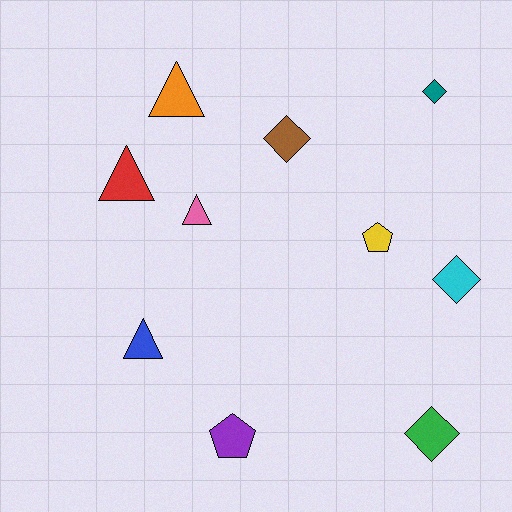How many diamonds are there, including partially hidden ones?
There are 4 diamonds.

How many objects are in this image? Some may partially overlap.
There are 10 objects.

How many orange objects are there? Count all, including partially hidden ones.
There is 1 orange object.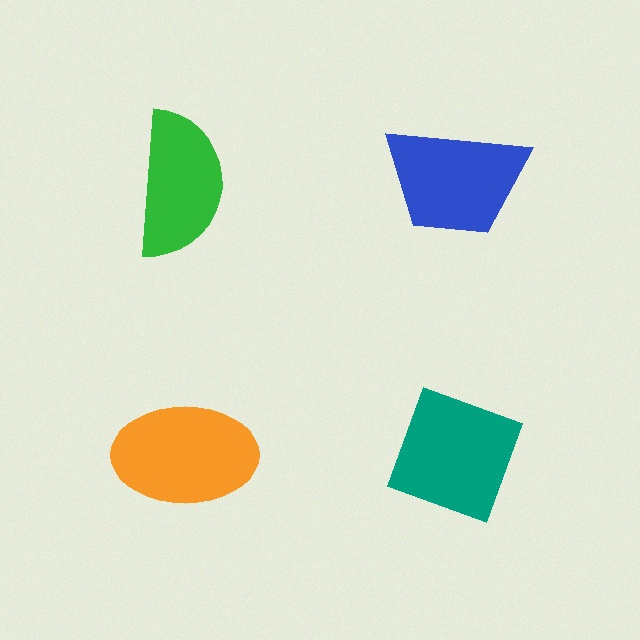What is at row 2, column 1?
An orange ellipse.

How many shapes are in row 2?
2 shapes.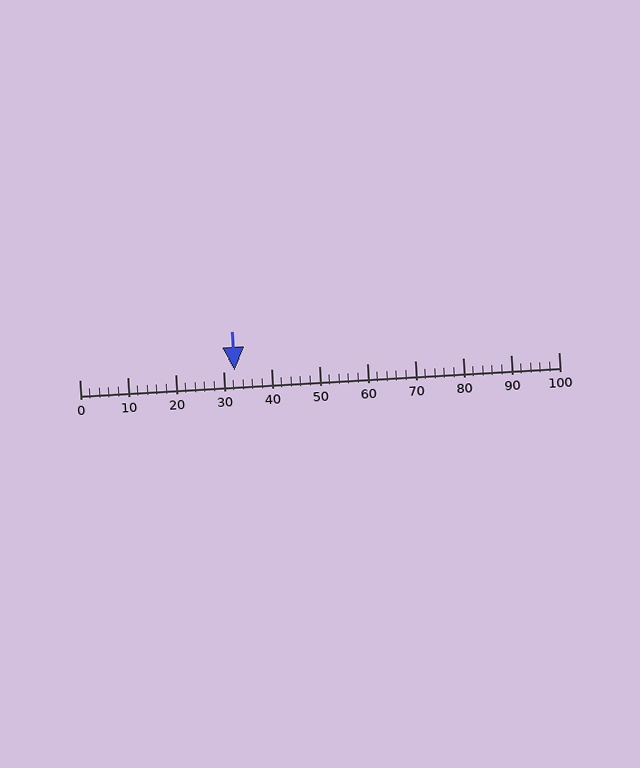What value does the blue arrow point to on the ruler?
The blue arrow points to approximately 32.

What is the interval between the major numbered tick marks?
The major tick marks are spaced 10 units apart.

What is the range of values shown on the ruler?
The ruler shows values from 0 to 100.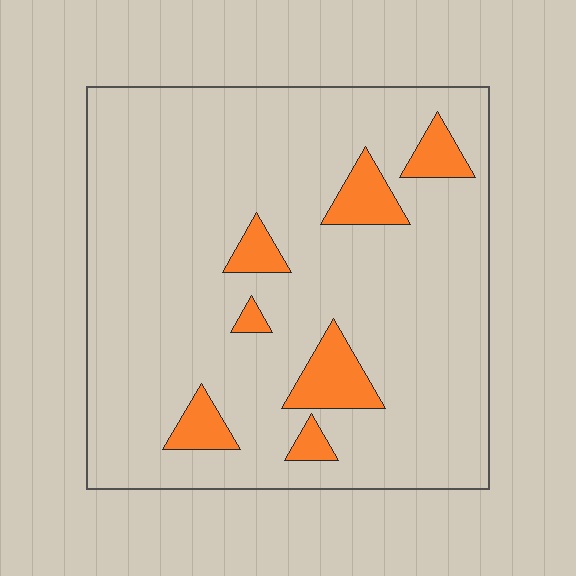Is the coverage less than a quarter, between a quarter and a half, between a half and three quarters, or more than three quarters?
Less than a quarter.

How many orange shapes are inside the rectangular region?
7.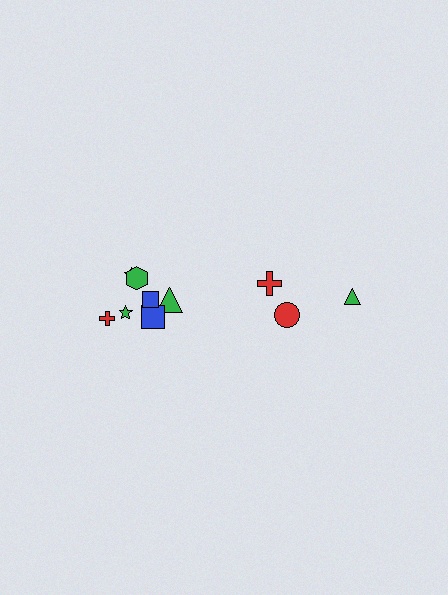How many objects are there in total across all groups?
There are 10 objects.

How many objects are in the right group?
There are 3 objects.